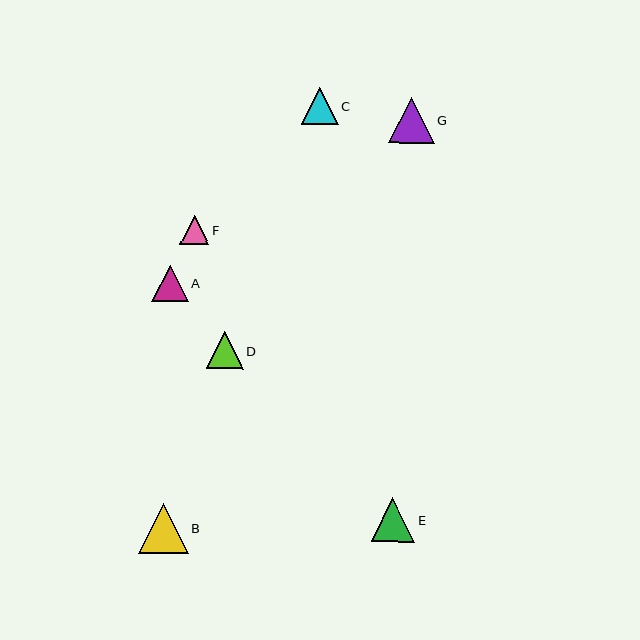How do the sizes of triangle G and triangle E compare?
Triangle G and triangle E are approximately the same size.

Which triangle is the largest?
Triangle B is the largest with a size of approximately 50 pixels.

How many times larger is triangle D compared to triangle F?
Triangle D is approximately 1.3 times the size of triangle F.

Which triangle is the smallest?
Triangle F is the smallest with a size of approximately 29 pixels.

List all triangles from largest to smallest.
From largest to smallest: B, G, E, C, A, D, F.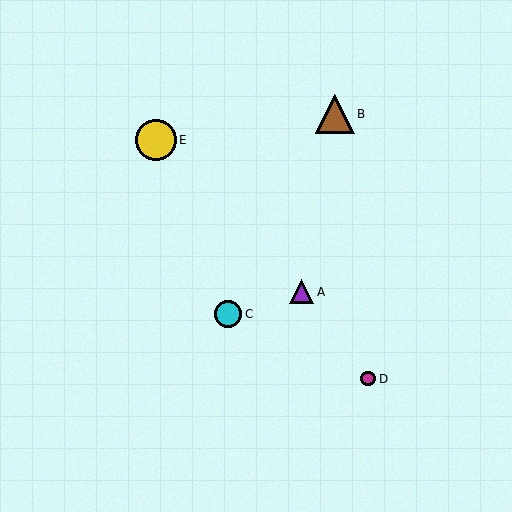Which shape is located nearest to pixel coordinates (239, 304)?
The cyan circle (labeled C) at (228, 314) is nearest to that location.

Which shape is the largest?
The yellow circle (labeled E) is the largest.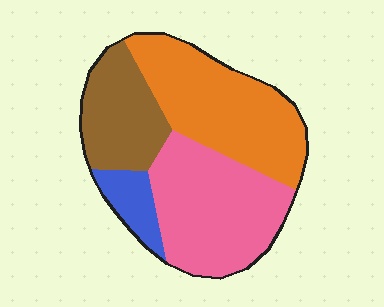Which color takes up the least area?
Blue, at roughly 10%.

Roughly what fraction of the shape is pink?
Pink covers around 35% of the shape.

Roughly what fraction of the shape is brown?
Brown covers 21% of the shape.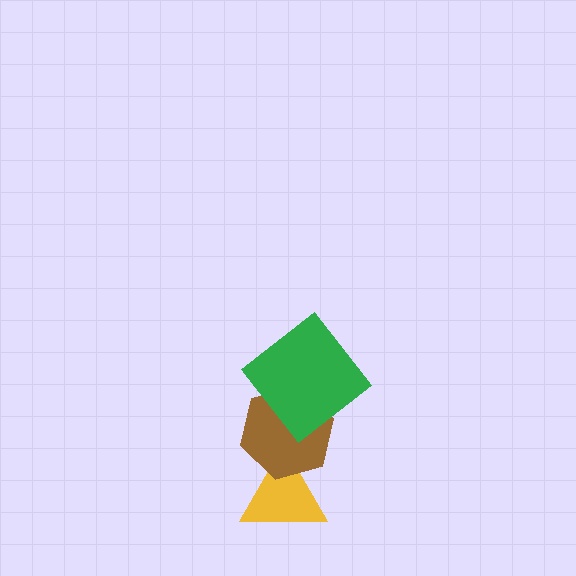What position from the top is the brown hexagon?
The brown hexagon is 2nd from the top.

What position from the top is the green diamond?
The green diamond is 1st from the top.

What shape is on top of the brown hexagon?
The green diamond is on top of the brown hexagon.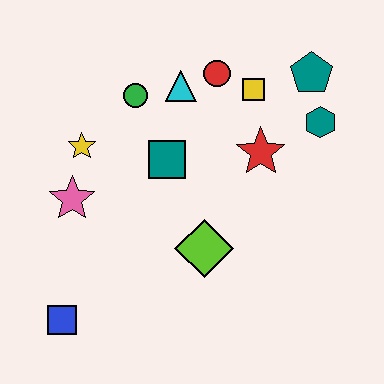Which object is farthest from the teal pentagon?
The blue square is farthest from the teal pentagon.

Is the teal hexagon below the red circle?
Yes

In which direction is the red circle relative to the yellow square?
The red circle is to the left of the yellow square.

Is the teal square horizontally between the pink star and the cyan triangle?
Yes